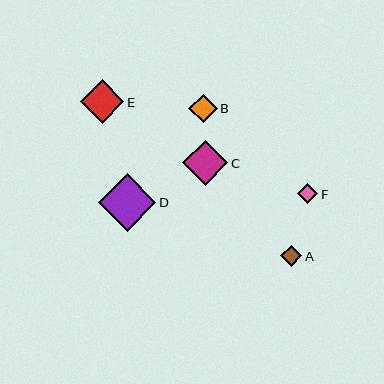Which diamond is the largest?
Diamond D is the largest with a size of approximately 57 pixels.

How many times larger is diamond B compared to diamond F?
Diamond B is approximately 1.4 times the size of diamond F.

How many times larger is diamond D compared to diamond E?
Diamond D is approximately 1.3 times the size of diamond E.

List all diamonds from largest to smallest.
From largest to smallest: D, C, E, B, A, F.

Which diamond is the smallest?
Diamond F is the smallest with a size of approximately 20 pixels.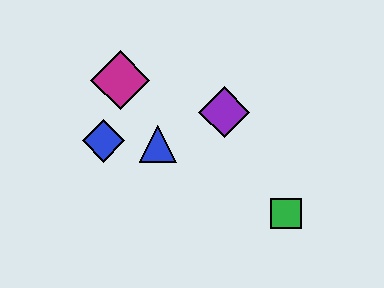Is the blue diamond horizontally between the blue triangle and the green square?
No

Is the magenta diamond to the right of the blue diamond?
Yes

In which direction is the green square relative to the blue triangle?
The green square is to the right of the blue triangle.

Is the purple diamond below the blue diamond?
No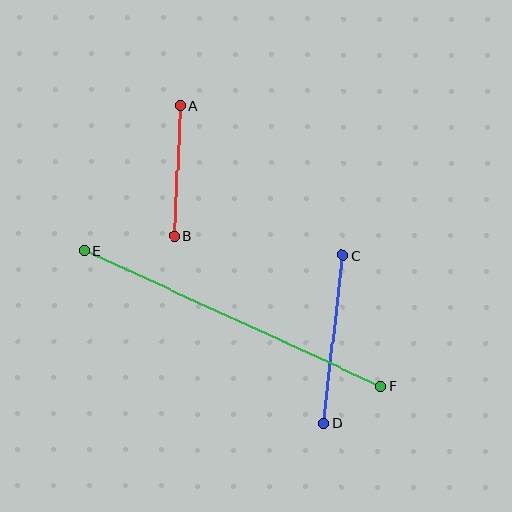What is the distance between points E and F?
The distance is approximately 326 pixels.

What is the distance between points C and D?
The distance is approximately 169 pixels.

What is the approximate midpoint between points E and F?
The midpoint is at approximately (233, 318) pixels.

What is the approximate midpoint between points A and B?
The midpoint is at approximately (177, 171) pixels.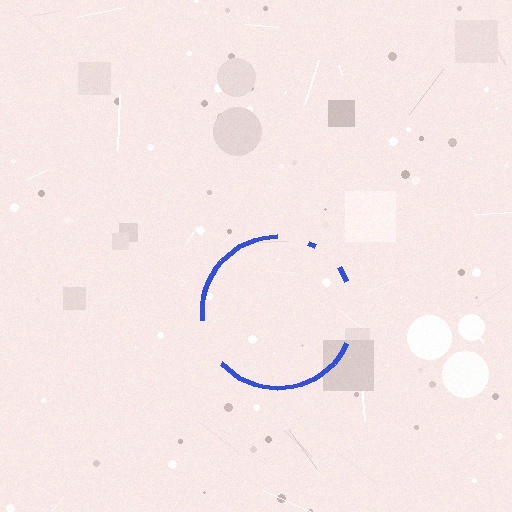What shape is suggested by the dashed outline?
The dashed outline suggests a circle.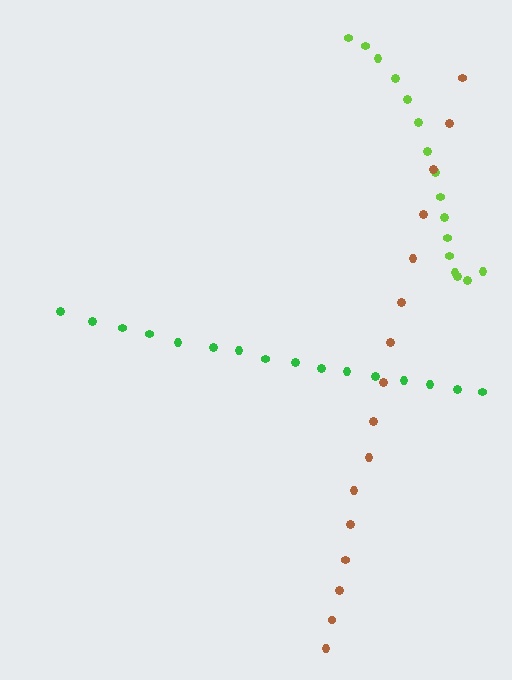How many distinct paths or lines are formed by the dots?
There are 3 distinct paths.